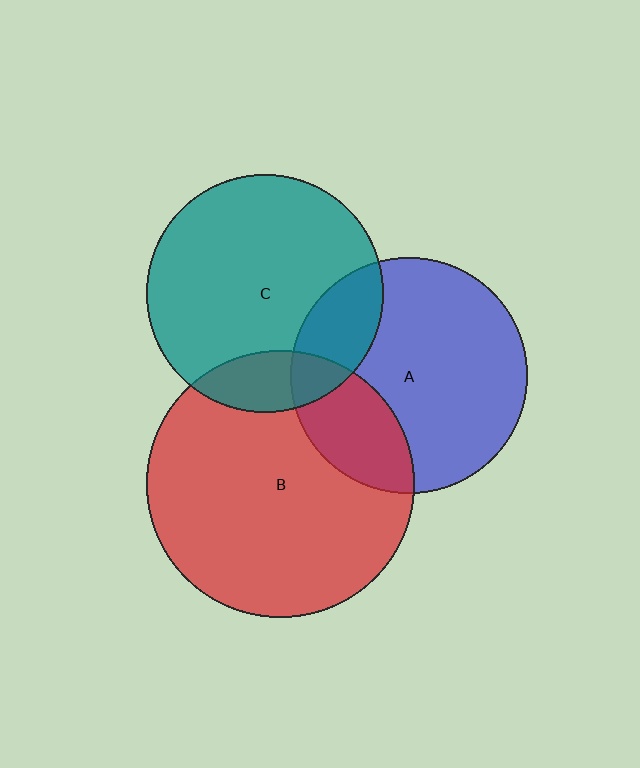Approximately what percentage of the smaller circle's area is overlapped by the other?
Approximately 20%.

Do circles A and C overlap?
Yes.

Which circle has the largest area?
Circle B (red).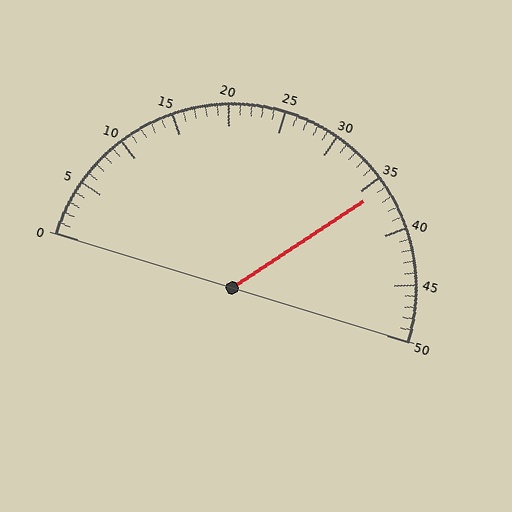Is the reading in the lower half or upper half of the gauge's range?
The reading is in the upper half of the range (0 to 50).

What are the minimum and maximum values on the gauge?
The gauge ranges from 0 to 50.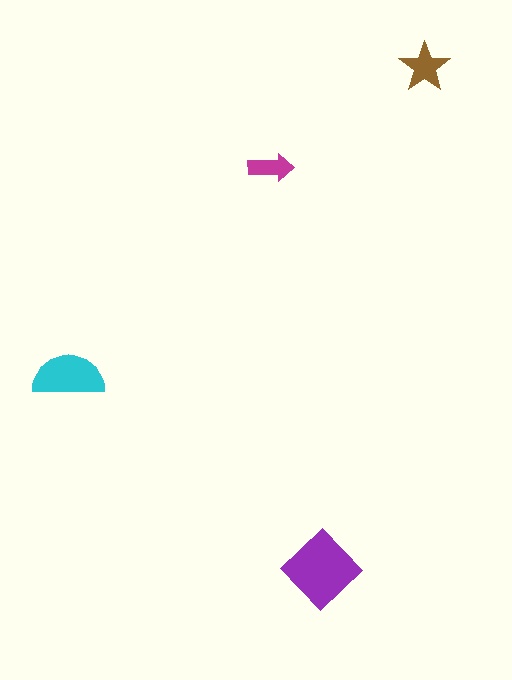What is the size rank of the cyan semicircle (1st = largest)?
2nd.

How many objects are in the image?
There are 4 objects in the image.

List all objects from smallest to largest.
The magenta arrow, the brown star, the cyan semicircle, the purple diamond.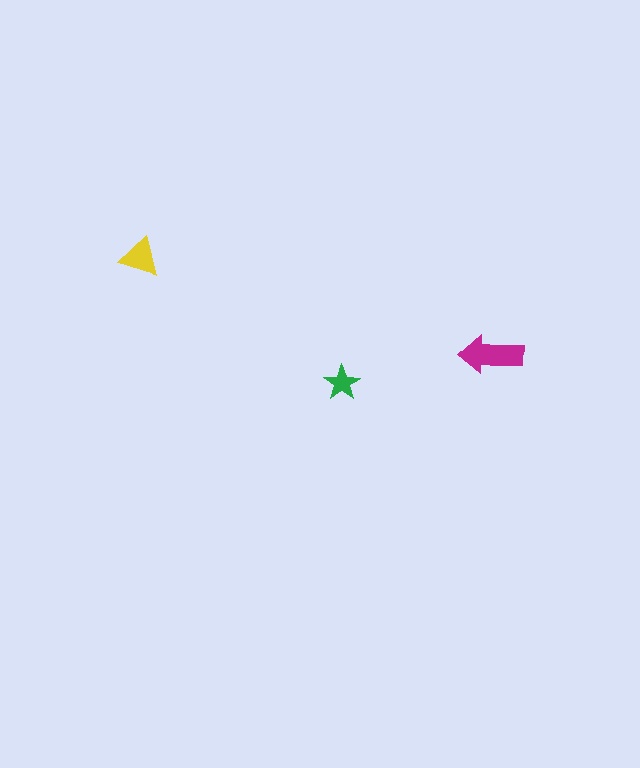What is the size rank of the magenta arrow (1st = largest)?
1st.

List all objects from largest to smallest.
The magenta arrow, the yellow triangle, the green star.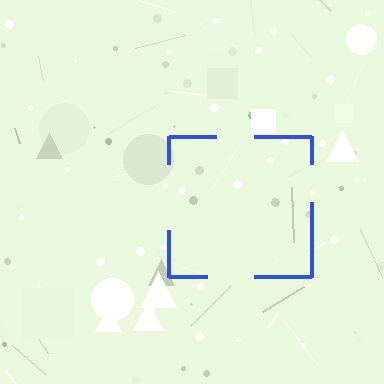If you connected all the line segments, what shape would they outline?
They would outline a square.